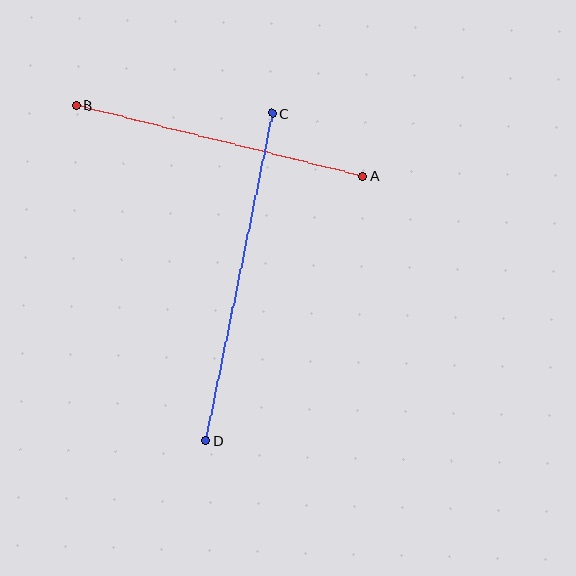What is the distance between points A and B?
The distance is approximately 295 pixels.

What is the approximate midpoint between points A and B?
The midpoint is at approximately (219, 141) pixels.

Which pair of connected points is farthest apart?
Points C and D are farthest apart.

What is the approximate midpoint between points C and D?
The midpoint is at approximately (239, 277) pixels.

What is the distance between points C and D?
The distance is approximately 334 pixels.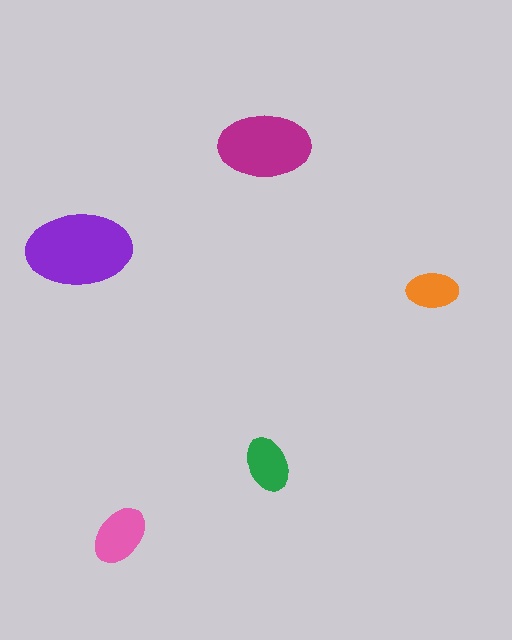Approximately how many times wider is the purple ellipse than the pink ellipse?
About 1.5 times wider.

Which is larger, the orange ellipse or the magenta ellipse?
The magenta one.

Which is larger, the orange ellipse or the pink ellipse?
The pink one.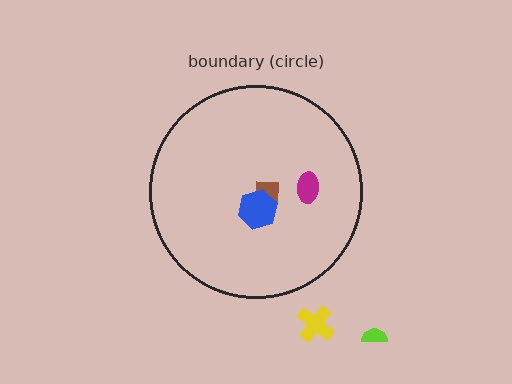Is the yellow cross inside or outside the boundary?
Outside.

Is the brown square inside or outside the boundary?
Inside.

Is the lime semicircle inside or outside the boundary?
Outside.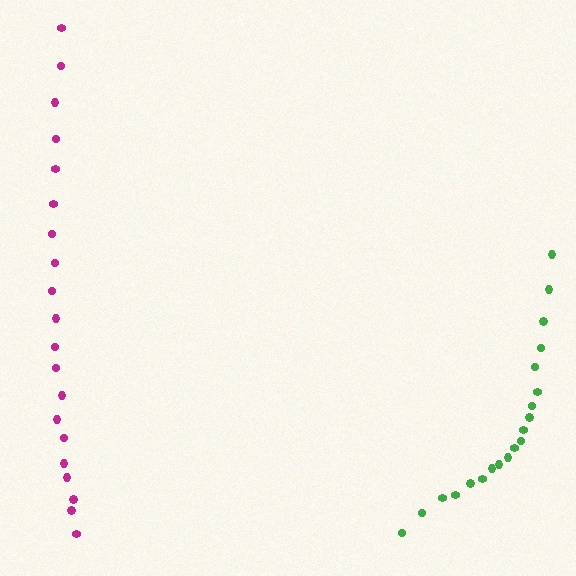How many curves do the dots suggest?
There are 2 distinct paths.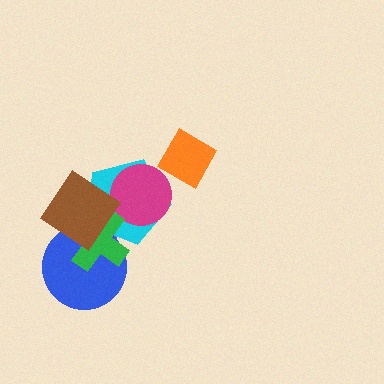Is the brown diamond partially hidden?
No, no other shape covers it.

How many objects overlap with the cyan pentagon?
5 objects overlap with the cyan pentagon.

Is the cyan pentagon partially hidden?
Yes, it is partially covered by another shape.